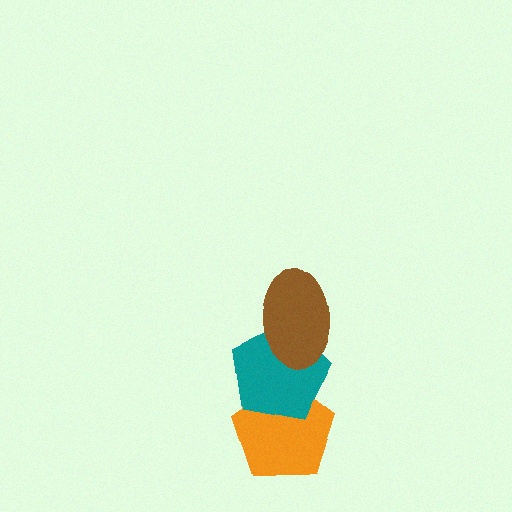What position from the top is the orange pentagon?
The orange pentagon is 3rd from the top.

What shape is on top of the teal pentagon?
The brown ellipse is on top of the teal pentagon.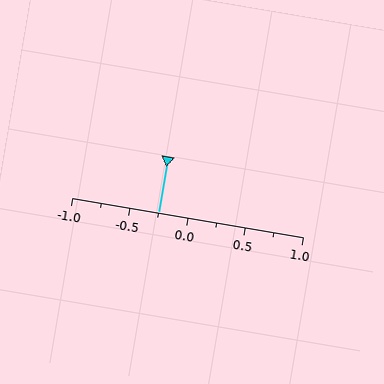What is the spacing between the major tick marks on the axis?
The major ticks are spaced 0.5 apart.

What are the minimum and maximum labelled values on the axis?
The axis runs from -1.0 to 1.0.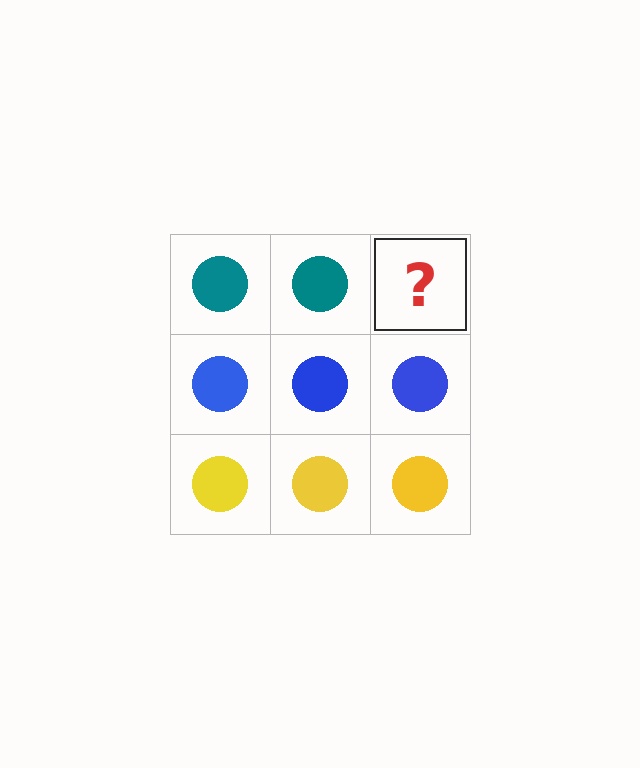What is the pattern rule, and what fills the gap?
The rule is that each row has a consistent color. The gap should be filled with a teal circle.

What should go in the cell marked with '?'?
The missing cell should contain a teal circle.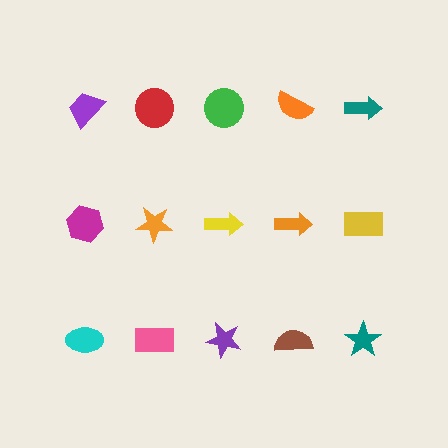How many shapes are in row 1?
5 shapes.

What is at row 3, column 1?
A cyan ellipse.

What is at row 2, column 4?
An orange arrow.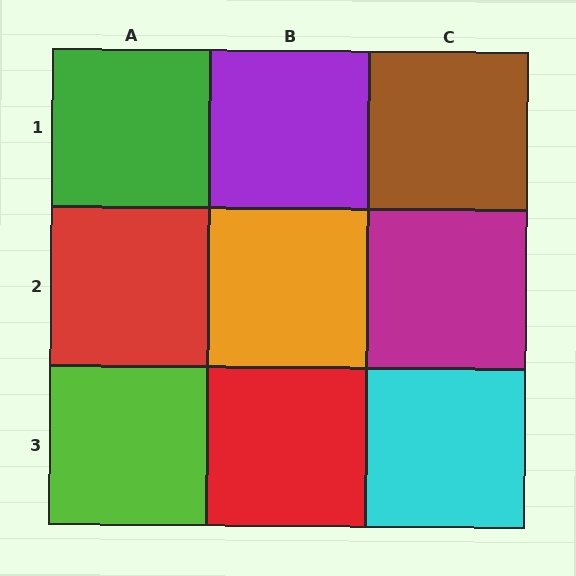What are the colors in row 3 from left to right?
Lime, red, cyan.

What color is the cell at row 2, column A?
Red.